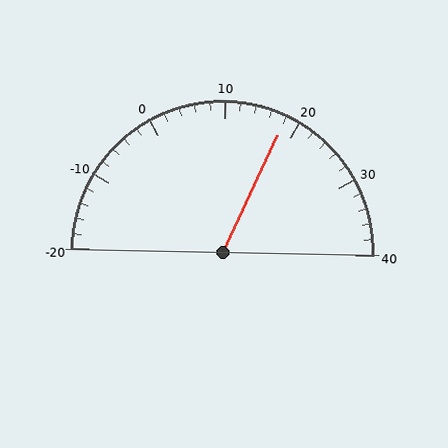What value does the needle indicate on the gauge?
The needle indicates approximately 18.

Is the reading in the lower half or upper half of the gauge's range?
The reading is in the upper half of the range (-20 to 40).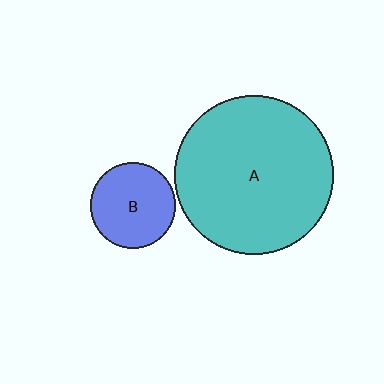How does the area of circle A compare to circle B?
Approximately 3.5 times.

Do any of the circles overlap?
No, none of the circles overlap.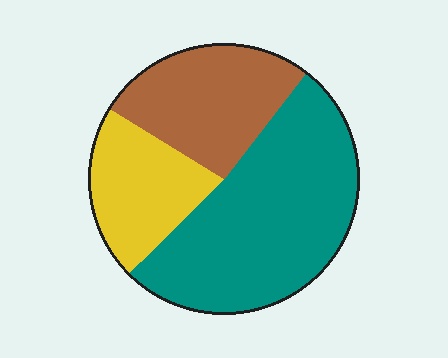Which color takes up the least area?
Yellow, at roughly 20%.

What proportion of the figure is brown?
Brown covers about 25% of the figure.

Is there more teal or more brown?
Teal.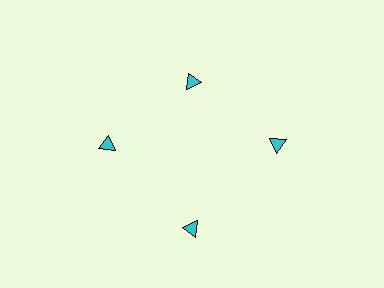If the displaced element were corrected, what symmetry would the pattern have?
It would have 4-fold rotational symmetry — the pattern would map onto itself every 90 degrees.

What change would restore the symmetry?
The symmetry would be restored by moving it outward, back onto the ring so that all 4 triangles sit at equal angles and equal distance from the center.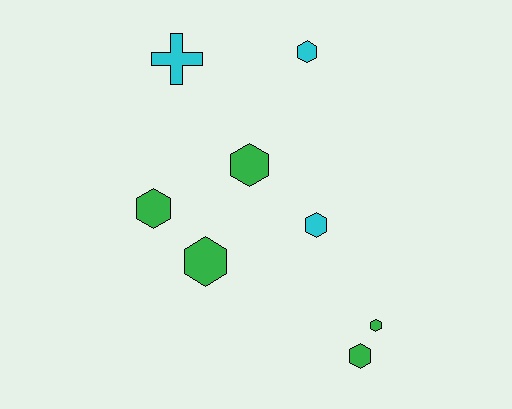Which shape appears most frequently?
Hexagon, with 7 objects.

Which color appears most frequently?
Green, with 5 objects.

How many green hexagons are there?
There are 5 green hexagons.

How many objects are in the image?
There are 8 objects.